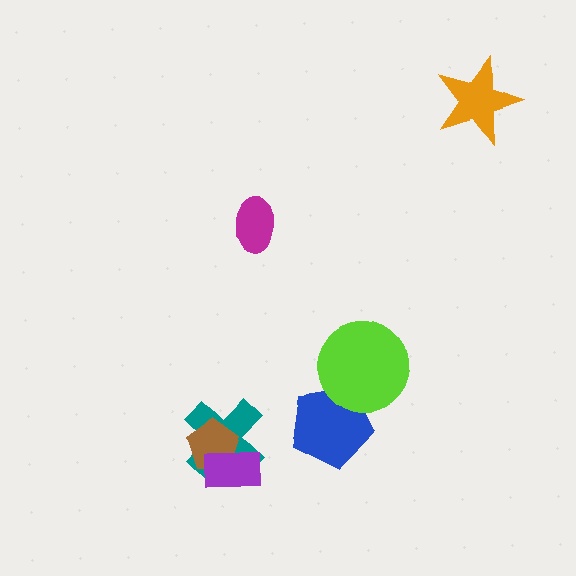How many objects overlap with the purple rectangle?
2 objects overlap with the purple rectangle.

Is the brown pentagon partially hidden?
Yes, it is partially covered by another shape.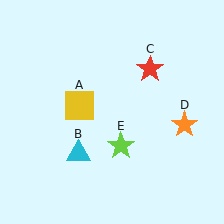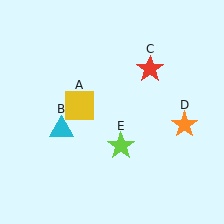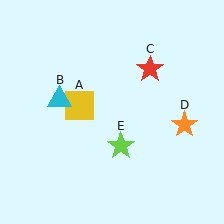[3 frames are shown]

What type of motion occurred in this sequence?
The cyan triangle (object B) rotated clockwise around the center of the scene.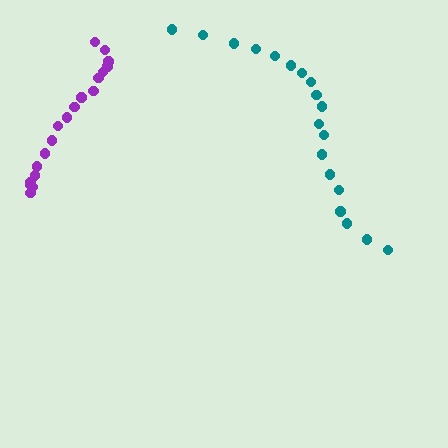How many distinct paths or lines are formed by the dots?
There are 2 distinct paths.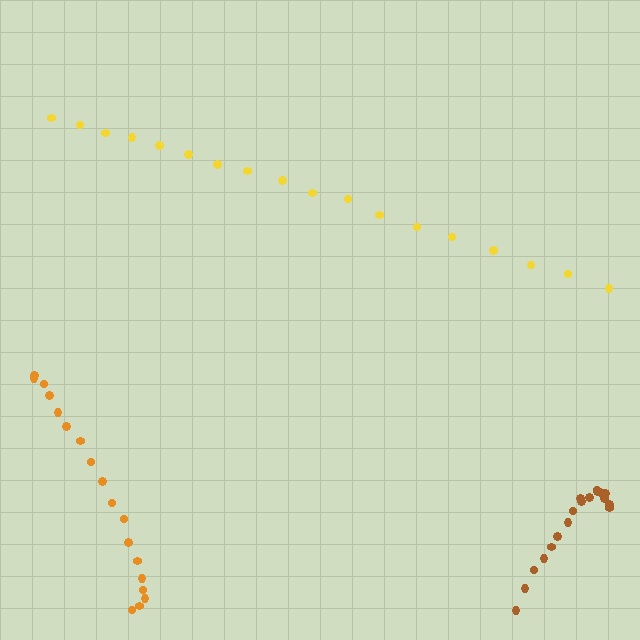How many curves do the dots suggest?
There are 3 distinct paths.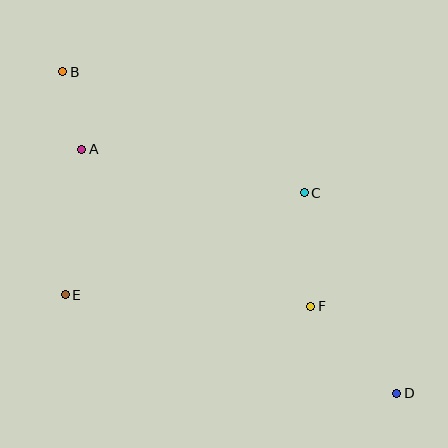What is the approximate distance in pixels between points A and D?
The distance between A and D is approximately 398 pixels.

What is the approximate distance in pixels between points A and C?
The distance between A and C is approximately 227 pixels.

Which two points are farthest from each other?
Points B and D are farthest from each other.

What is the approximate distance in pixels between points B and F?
The distance between B and F is approximately 341 pixels.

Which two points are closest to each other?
Points A and B are closest to each other.